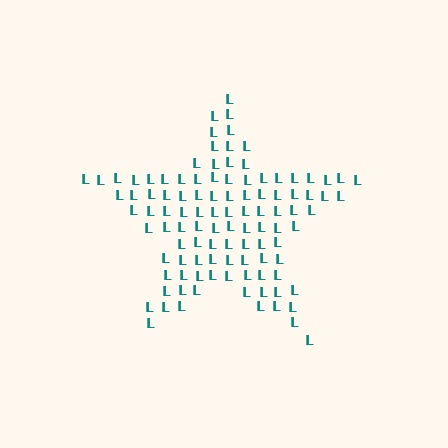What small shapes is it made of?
It is made of small letter L's.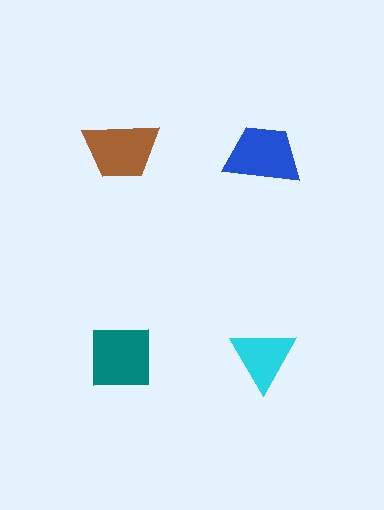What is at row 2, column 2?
A cyan triangle.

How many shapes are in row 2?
2 shapes.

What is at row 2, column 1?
A teal square.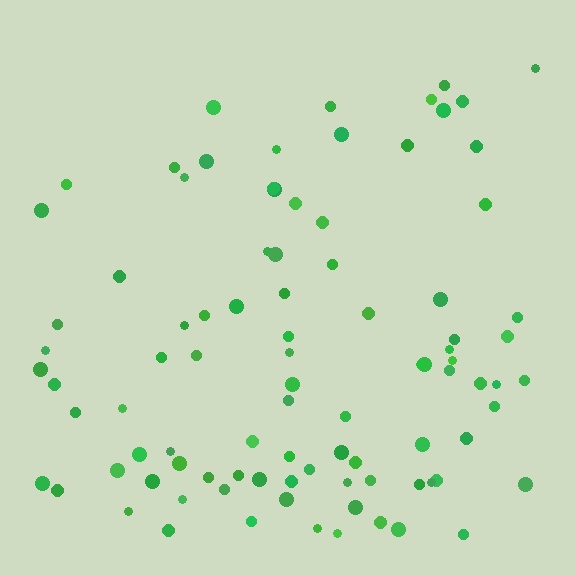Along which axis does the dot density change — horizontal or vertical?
Vertical.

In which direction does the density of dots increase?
From top to bottom, with the bottom side densest.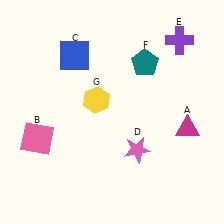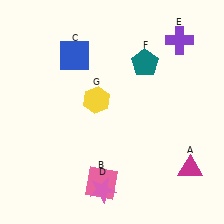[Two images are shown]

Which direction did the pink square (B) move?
The pink square (B) moved right.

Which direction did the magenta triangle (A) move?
The magenta triangle (A) moved down.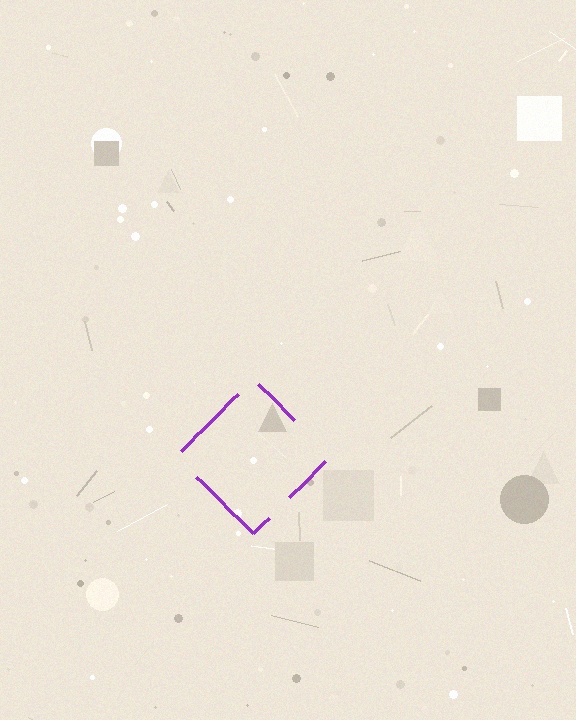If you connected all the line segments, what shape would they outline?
They would outline a diamond.